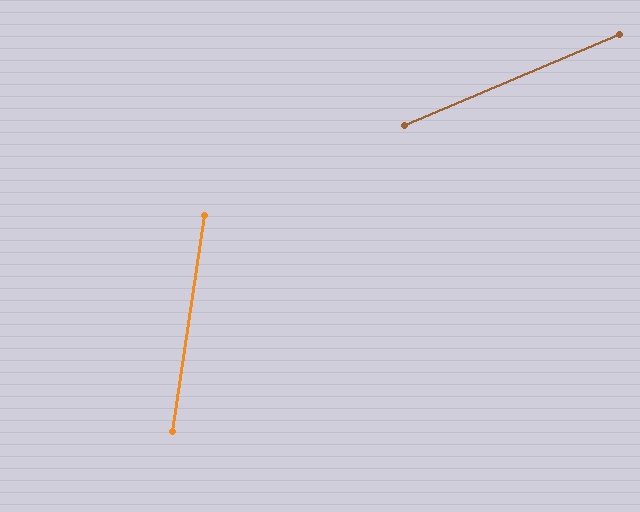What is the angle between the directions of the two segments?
Approximately 59 degrees.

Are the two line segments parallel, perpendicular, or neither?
Neither parallel nor perpendicular — they differ by about 59°.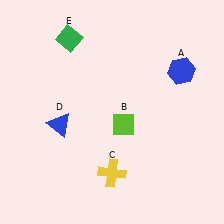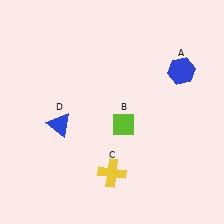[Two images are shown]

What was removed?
The green diamond (E) was removed in Image 2.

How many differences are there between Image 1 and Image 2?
There is 1 difference between the two images.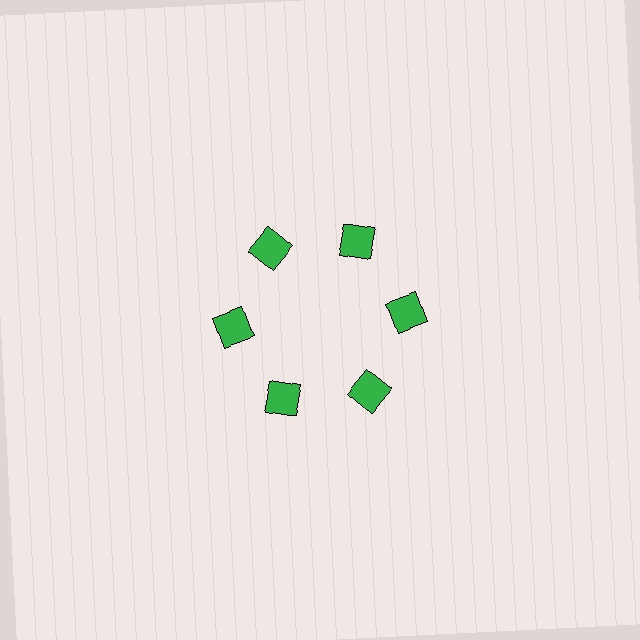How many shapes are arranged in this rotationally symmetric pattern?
There are 6 shapes, arranged in 6 groups of 1.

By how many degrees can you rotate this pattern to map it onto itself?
The pattern maps onto itself every 60 degrees of rotation.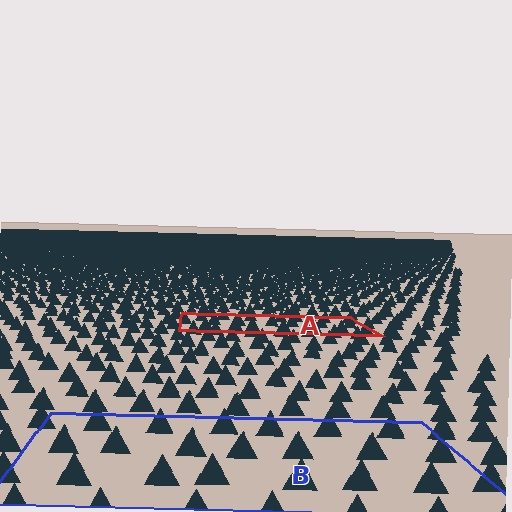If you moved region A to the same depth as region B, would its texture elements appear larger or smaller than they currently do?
They would appear larger. At a closer depth, the same texture elements are projected at a bigger on-screen size.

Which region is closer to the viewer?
Region B is closer. The texture elements there are larger and more spread out.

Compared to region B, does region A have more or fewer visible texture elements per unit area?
Region A has more texture elements per unit area — they are packed more densely because it is farther away.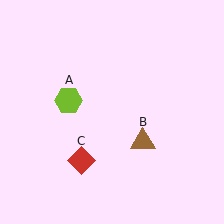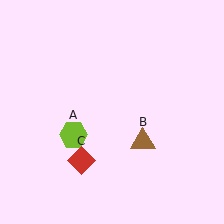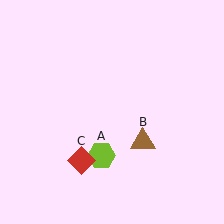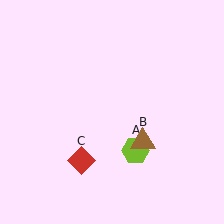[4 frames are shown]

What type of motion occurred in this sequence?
The lime hexagon (object A) rotated counterclockwise around the center of the scene.